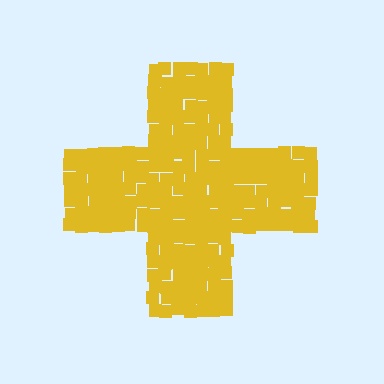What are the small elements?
The small elements are squares.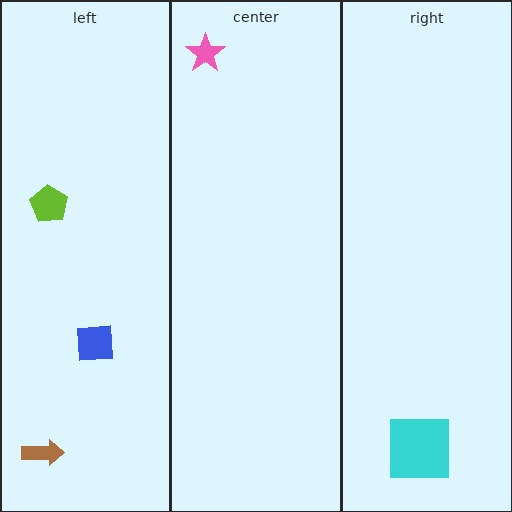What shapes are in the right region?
The cyan square.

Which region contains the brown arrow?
The left region.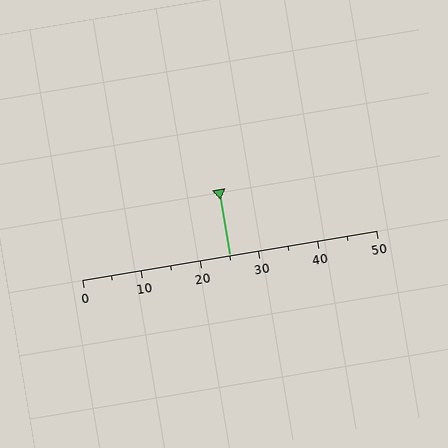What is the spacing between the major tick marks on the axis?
The major ticks are spaced 10 apart.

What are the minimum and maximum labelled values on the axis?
The axis runs from 0 to 50.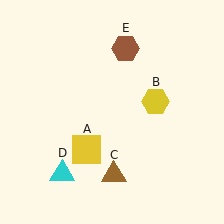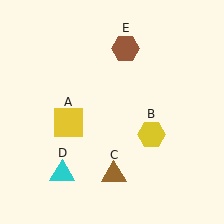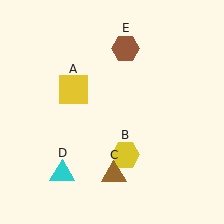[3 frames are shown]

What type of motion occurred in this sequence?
The yellow square (object A), yellow hexagon (object B) rotated clockwise around the center of the scene.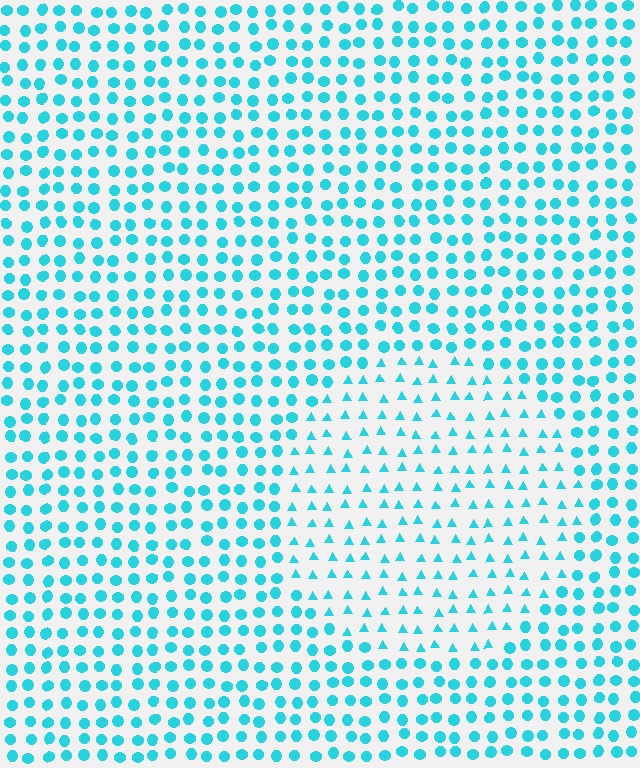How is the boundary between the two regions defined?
The boundary is defined by a change in element shape: triangles inside vs. circles outside. All elements share the same color and spacing.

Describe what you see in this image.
The image is filled with small cyan elements arranged in a uniform grid. A circle-shaped region contains triangles, while the surrounding area contains circles. The boundary is defined purely by the change in element shape.